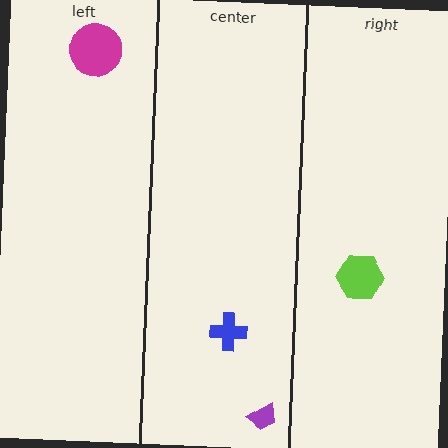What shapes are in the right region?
The lime hexagon.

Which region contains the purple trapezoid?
The center region.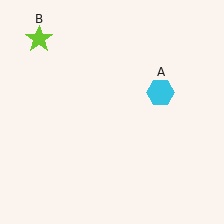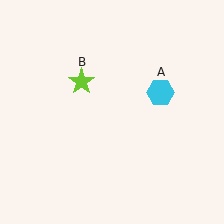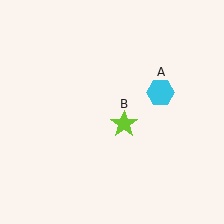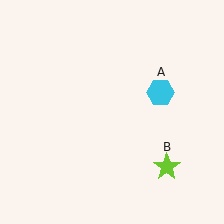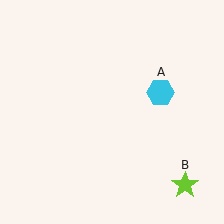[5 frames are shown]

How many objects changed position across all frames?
1 object changed position: lime star (object B).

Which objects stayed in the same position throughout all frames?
Cyan hexagon (object A) remained stationary.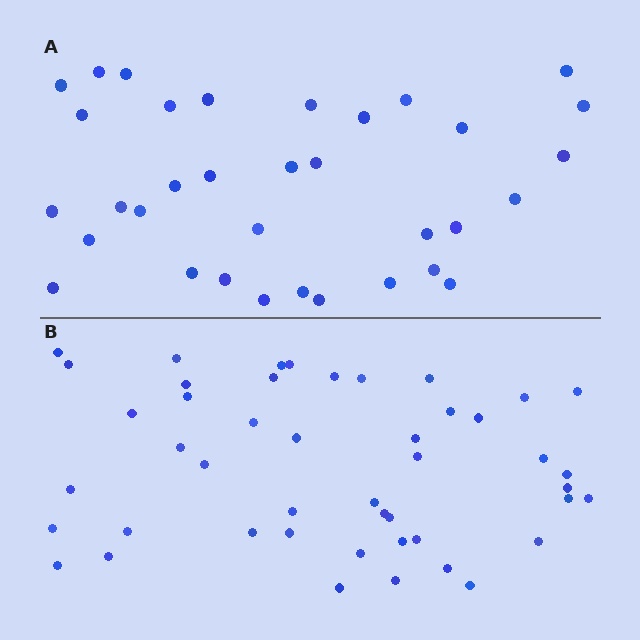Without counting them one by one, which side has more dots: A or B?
Region B (the bottom region) has more dots.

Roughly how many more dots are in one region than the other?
Region B has roughly 12 or so more dots than region A.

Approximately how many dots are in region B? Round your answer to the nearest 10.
About 50 dots. (The exact count is 46, which rounds to 50.)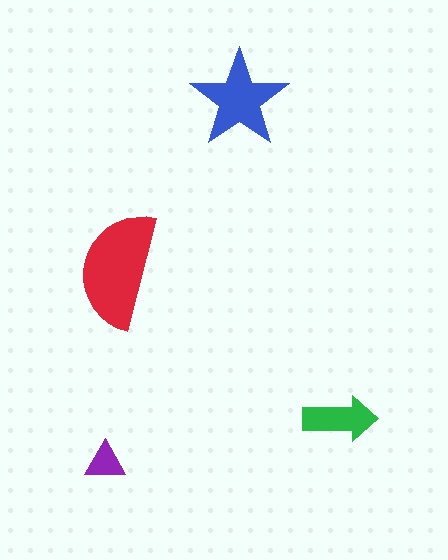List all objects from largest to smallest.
The red semicircle, the blue star, the green arrow, the purple triangle.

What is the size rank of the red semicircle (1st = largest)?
1st.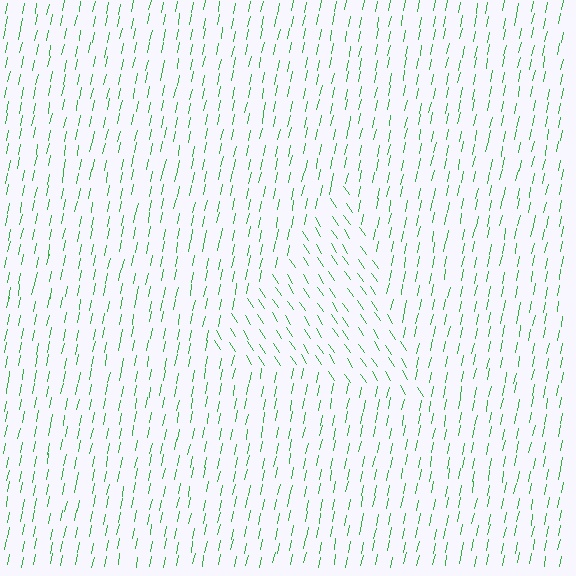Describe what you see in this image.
The image is filled with small green line segments. A triangle region in the image has lines oriented differently from the surrounding lines, creating a visible texture boundary.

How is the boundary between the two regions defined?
The boundary is defined purely by a change in line orientation (approximately 45 degrees difference). All lines are the same color and thickness.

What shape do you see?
I see a triangle.